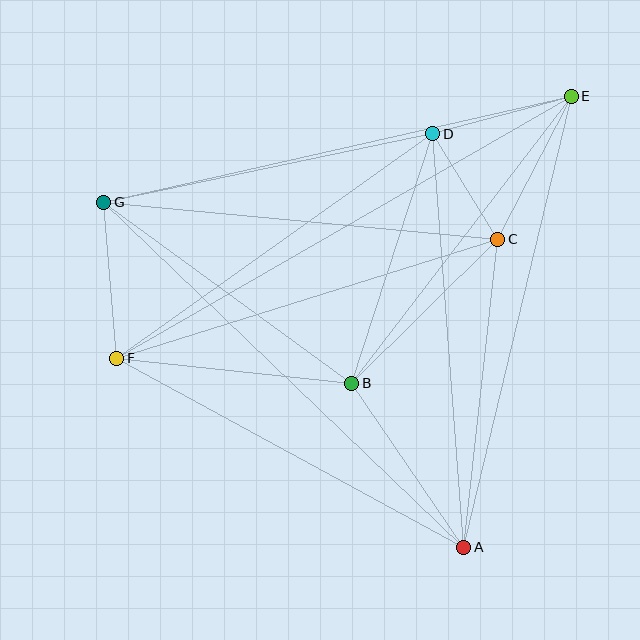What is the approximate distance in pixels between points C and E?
The distance between C and E is approximately 161 pixels.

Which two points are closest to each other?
Points C and D are closest to each other.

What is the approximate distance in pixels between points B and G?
The distance between B and G is approximately 307 pixels.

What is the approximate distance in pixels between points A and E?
The distance between A and E is approximately 464 pixels.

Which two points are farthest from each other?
Points E and F are farthest from each other.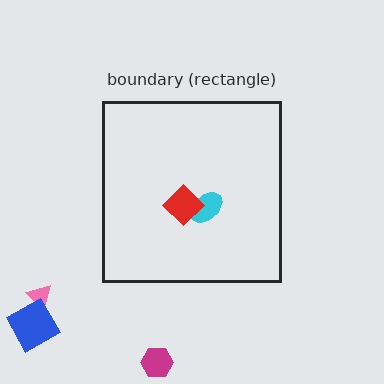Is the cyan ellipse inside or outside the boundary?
Inside.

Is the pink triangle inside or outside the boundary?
Outside.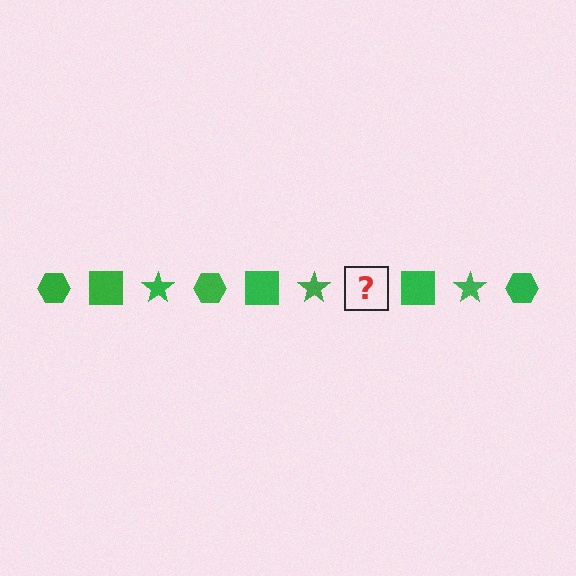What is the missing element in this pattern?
The missing element is a green hexagon.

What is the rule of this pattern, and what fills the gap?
The rule is that the pattern cycles through hexagon, square, star shapes in green. The gap should be filled with a green hexagon.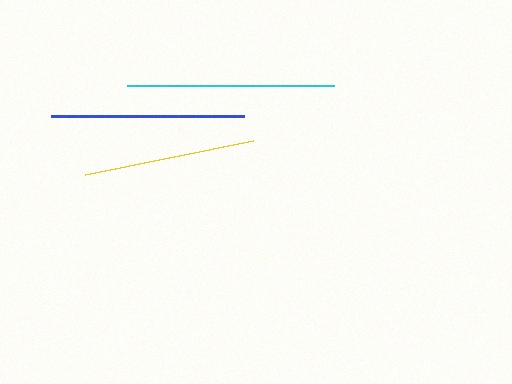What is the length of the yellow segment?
The yellow segment is approximately 171 pixels long.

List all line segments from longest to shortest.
From longest to shortest: cyan, blue, yellow.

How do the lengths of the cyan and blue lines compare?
The cyan and blue lines are approximately the same length.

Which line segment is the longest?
The cyan line is the longest at approximately 207 pixels.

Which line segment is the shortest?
The yellow line is the shortest at approximately 171 pixels.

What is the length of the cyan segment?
The cyan segment is approximately 207 pixels long.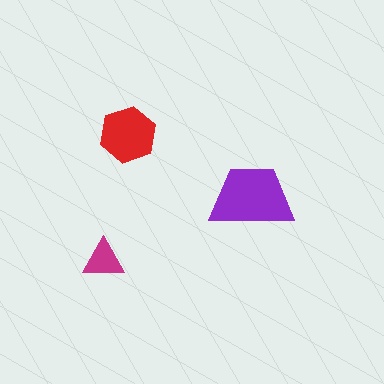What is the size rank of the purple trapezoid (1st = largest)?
1st.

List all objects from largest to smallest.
The purple trapezoid, the red hexagon, the magenta triangle.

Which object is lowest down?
The magenta triangle is bottommost.